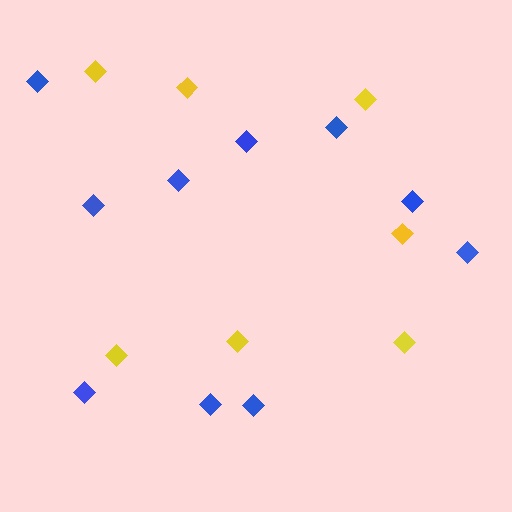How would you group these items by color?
There are 2 groups: one group of yellow diamonds (7) and one group of blue diamonds (10).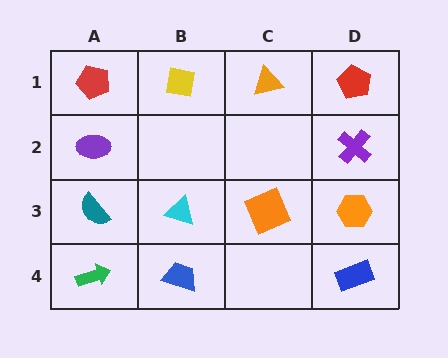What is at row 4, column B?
A blue trapezoid.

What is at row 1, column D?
A red pentagon.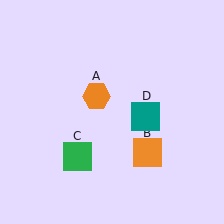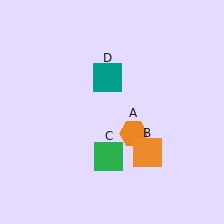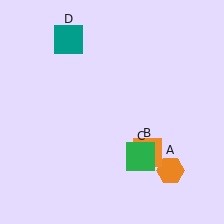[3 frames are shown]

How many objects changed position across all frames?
3 objects changed position: orange hexagon (object A), green square (object C), teal square (object D).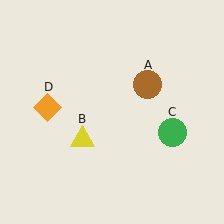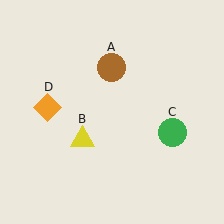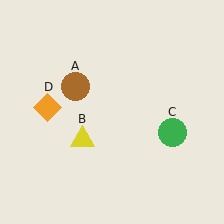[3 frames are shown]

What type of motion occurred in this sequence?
The brown circle (object A) rotated counterclockwise around the center of the scene.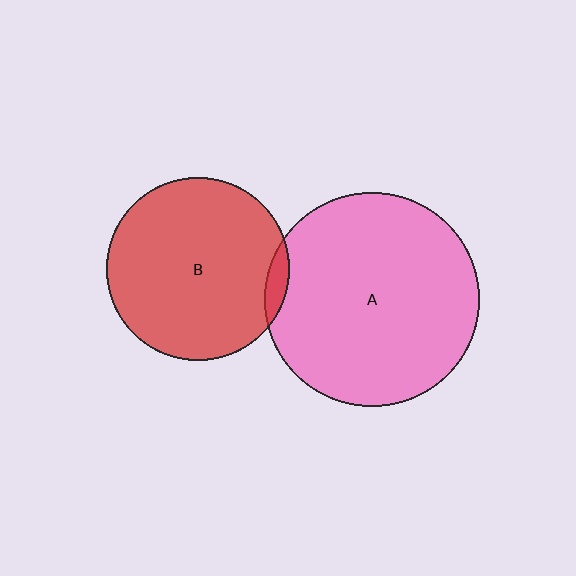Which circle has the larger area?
Circle A (pink).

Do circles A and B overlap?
Yes.